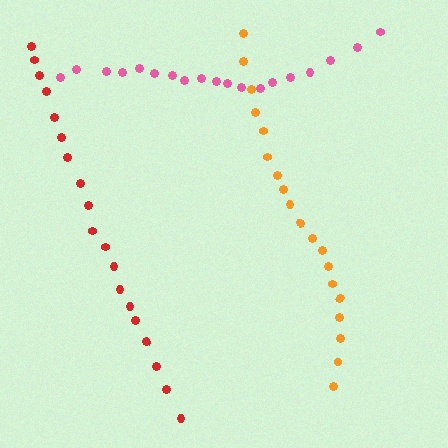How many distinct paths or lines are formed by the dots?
There are 3 distinct paths.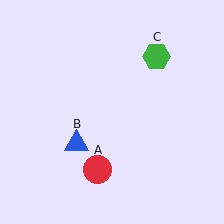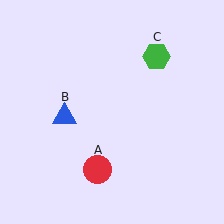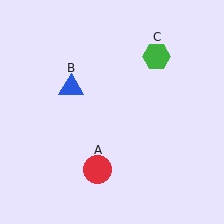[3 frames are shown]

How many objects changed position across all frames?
1 object changed position: blue triangle (object B).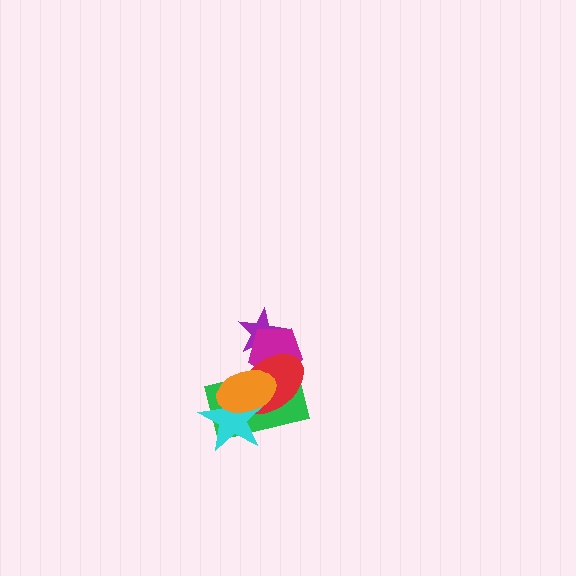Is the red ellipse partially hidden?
Yes, it is partially covered by another shape.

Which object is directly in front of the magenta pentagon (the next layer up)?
The green rectangle is directly in front of the magenta pentagon.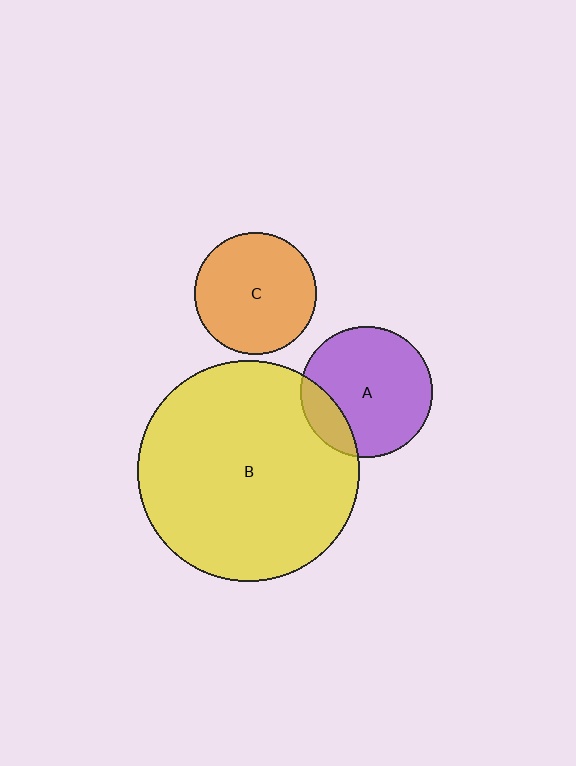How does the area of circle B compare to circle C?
Approximately 3.3 times.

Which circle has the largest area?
Circle B (yellow).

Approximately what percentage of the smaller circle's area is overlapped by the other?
Approximately 15%.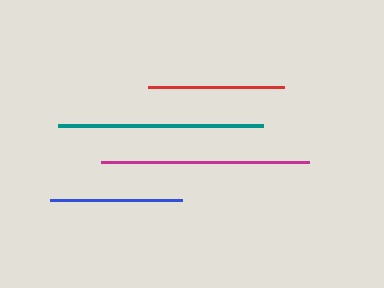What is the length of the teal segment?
The teal segment is approximately 205 pixels long.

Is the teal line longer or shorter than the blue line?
The teal line is longer than the blue line.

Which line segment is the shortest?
The blue line is the shortest at approximately 132 pixels.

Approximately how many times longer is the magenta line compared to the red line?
The magenta line is approximately 1.5 times the length of the red line.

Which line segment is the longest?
The magenta line is the longest at approximately 208 pixels.